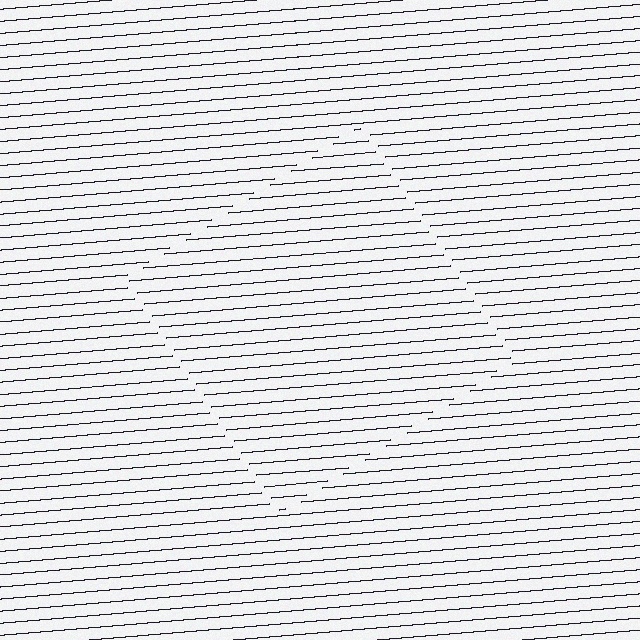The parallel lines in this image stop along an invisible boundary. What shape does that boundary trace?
An illusory square. The interior of the shape contains the same grating, shifted by half a period — the contour is defined by the phase discontinuity where line-ends from the inner and outer gratings abut.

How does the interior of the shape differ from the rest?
The interior of the shape contains the same grating, shifted by half a period — the contour is defined by the phase discontinuity where line-ends from the inner and outer gratings abut.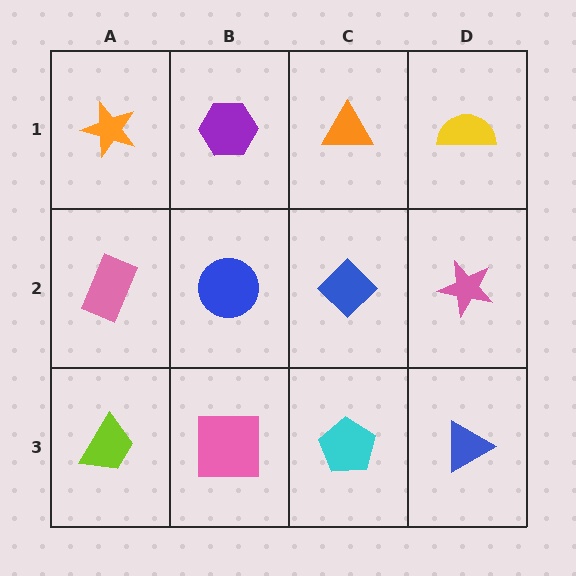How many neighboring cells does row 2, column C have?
4.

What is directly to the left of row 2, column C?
A blue circle.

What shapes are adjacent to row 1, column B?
A blue circle (row 2, column B), an orange star (row 1, column A), an orange triangle (row 1, column C).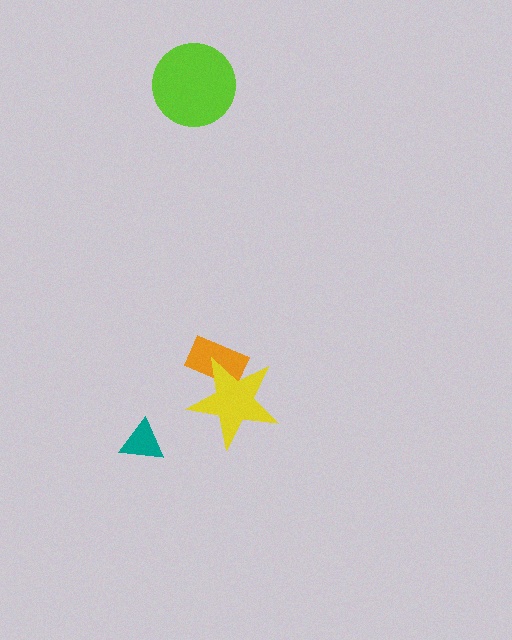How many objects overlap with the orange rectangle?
1 object overlaps with the orange rectangle.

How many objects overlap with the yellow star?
1 object overlaps with the yellow star.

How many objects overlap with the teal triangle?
0 objects overlap with the teal triangle.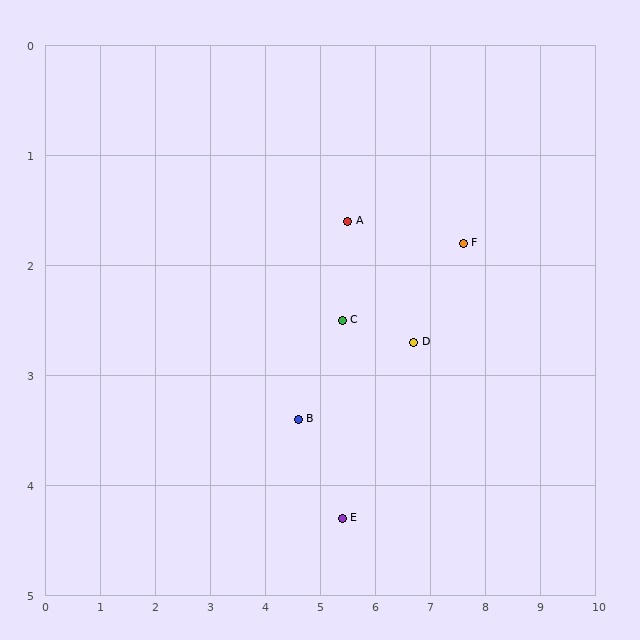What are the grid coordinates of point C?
Point C is at approximately (5.4, 2.5).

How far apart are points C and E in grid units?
Points C and E are about 1.8 grid units apart.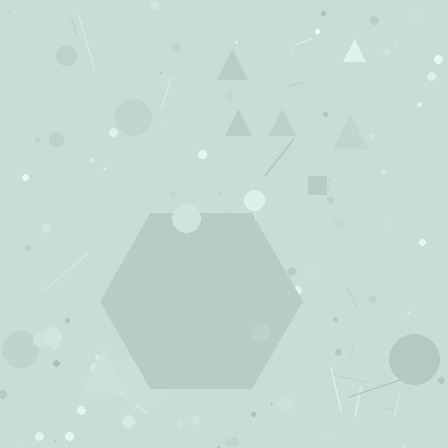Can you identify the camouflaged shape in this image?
The camouflaged shape is a hexagon.